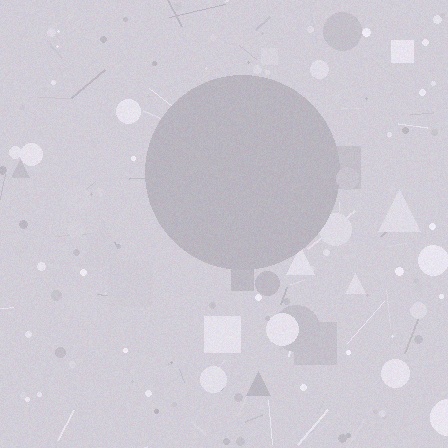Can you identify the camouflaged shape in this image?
The camouflaged shape is a circle.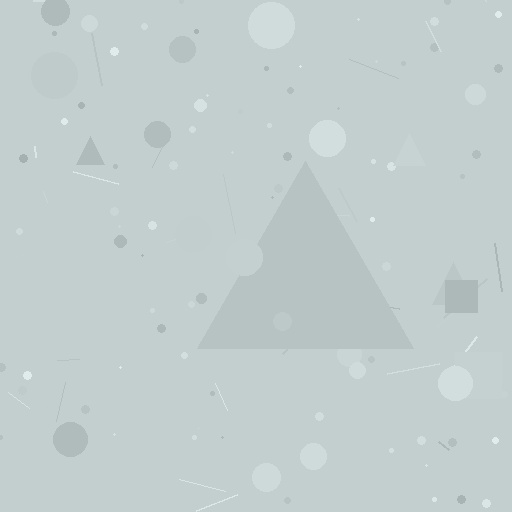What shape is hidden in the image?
A triangle is hidden in the image.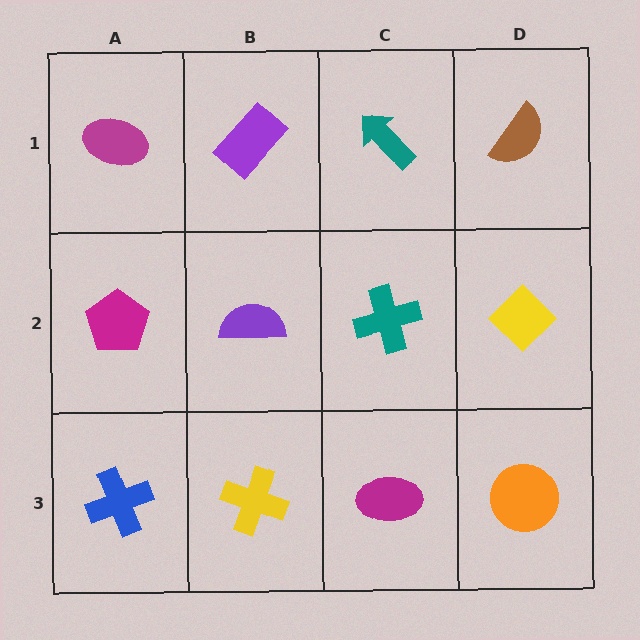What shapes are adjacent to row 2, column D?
A brown semicircle (row 1, column D), an orange circle (row 3, column D), a teal cross (row 2, column C).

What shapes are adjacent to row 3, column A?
A magenta pentagon (row 2, column A), a yellow cross (row 3, column B).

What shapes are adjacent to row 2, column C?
A teal arrow (row 1, column C), a magenta ellipse (row 3, column C), a purple semicircle (row 2, column B), a yellow diamond (row 2, column D).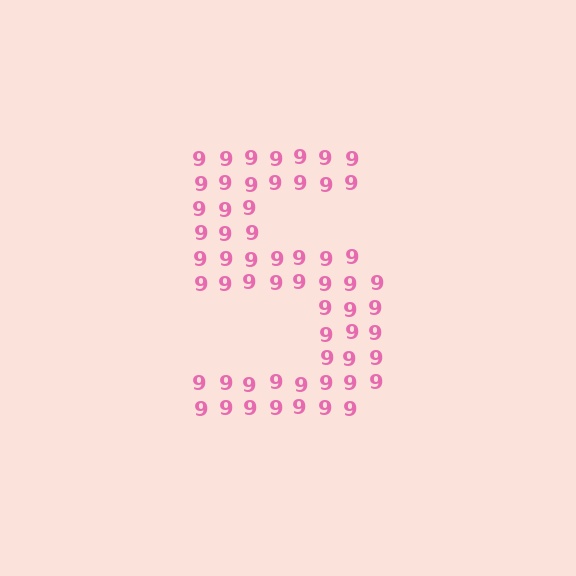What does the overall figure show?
The overall figure shows the digit 5.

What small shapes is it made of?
It is made of small digit 9's.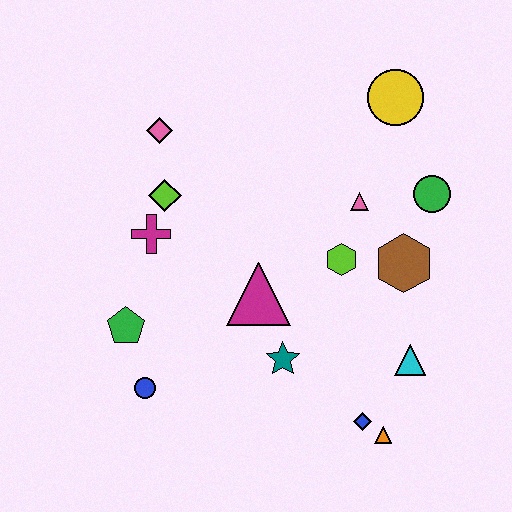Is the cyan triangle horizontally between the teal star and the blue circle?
No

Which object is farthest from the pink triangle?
The blue circle is farthest from the pink triangle.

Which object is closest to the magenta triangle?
The teal star is closest to the magenta triangle.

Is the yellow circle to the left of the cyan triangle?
Yes